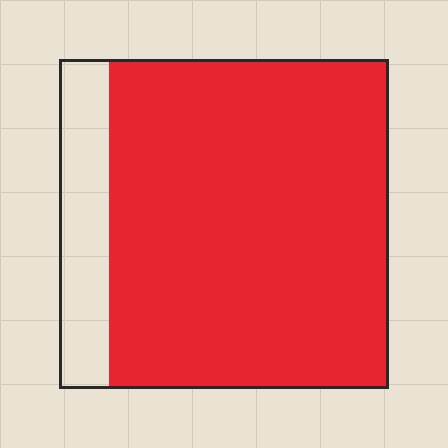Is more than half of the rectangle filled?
Yes.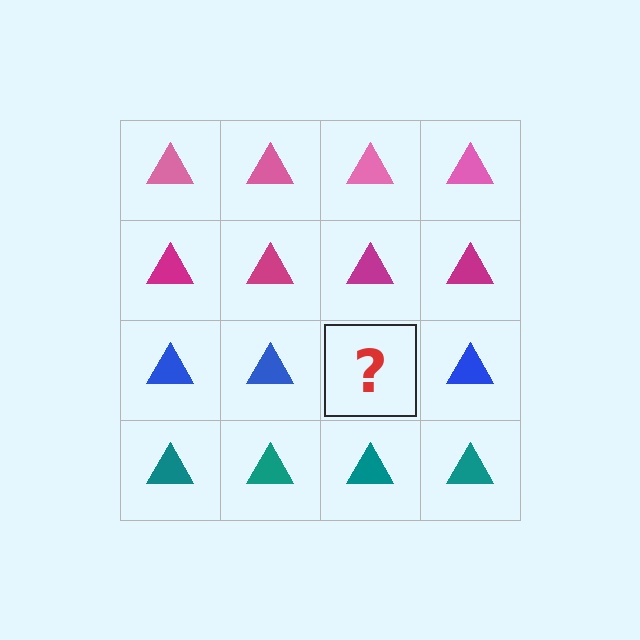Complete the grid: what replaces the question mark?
The question mark should be replaced with a blue triangle.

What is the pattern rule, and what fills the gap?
The rule is that each row has a consistent color. The gap should be filled with a blue triangle.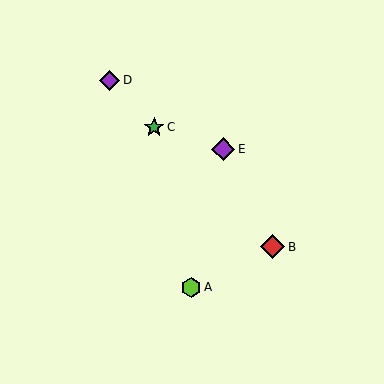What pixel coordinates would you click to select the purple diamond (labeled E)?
Click at (223, 149) to select the purple diamond E.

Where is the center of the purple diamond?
The center of the purple diamond is at (223, 149).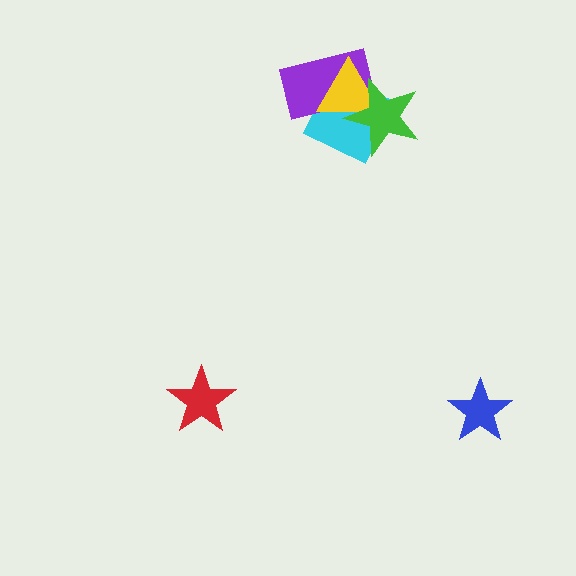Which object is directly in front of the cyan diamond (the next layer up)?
The purple rectangle is directly in front of the cyan diamond.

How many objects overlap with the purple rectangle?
3 objects overlap with the purple rectangle.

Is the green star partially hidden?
No, no other shape covers it.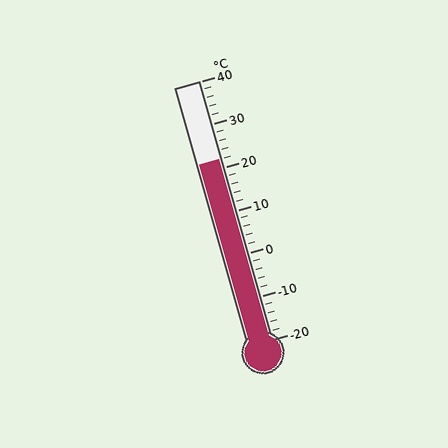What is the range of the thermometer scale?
The thermometer scale ranges from -20°C to 40°C.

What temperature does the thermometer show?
The thermometer shows approximately 22°C.